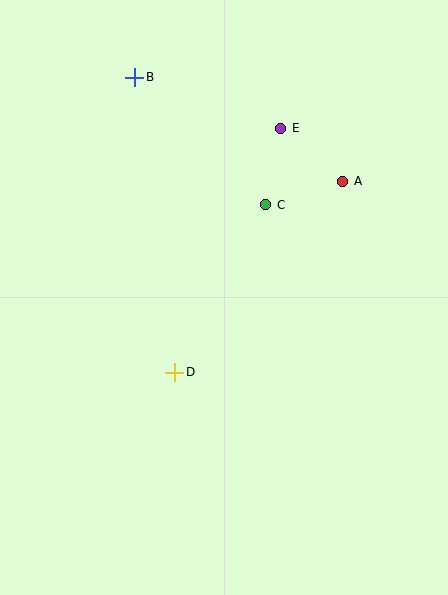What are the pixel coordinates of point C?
Point C is at (266, 205).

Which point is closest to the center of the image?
Point D at (175, 372) is closest to the center.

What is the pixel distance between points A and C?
The distance between A and C is 80 pixels.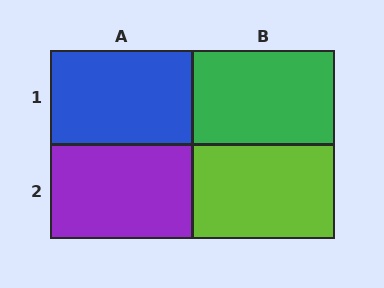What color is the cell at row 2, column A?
Purple.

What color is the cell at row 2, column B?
Lime.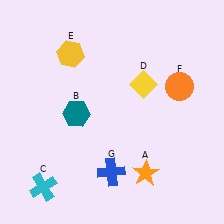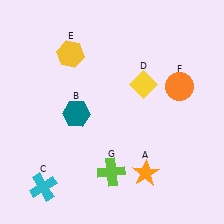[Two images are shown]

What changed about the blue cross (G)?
In Image 1, G is blue. In Image 2, it changed to lime.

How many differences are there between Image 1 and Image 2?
There is 1 difference between the two images.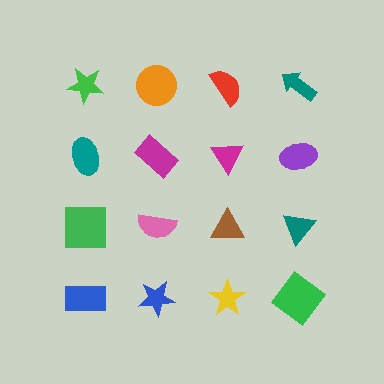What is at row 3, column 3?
A brown triangle.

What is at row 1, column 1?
A green star.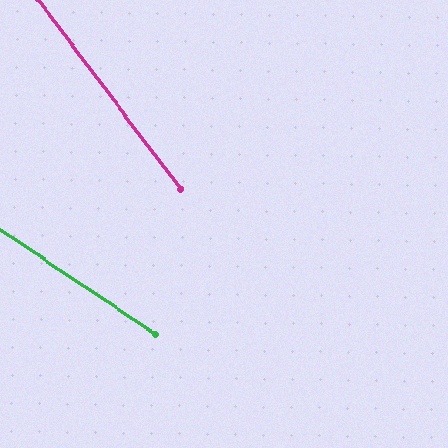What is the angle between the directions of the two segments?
Approximately 19 degrees.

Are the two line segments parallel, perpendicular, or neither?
Neither parallel nor perpendicular — they differ by about 19°.